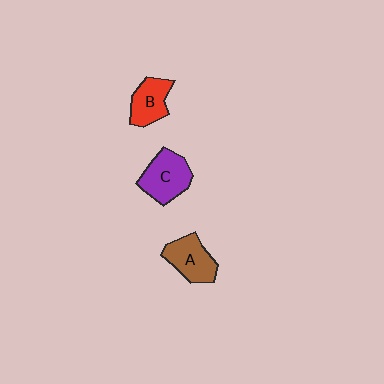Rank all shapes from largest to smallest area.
From largest to smallest: C (purple), A (brown), B (red).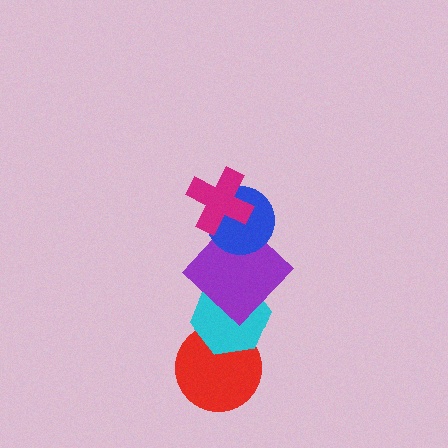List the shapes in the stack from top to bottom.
From top to bottom: the magenta cross, the blue circle, the purple diamond, the cyan hexagon, the red circle.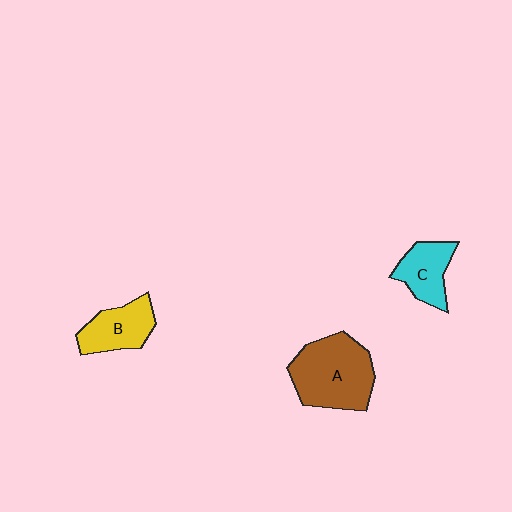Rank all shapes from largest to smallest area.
From largest to smallest: A (brown), B (yellow), C (cyan).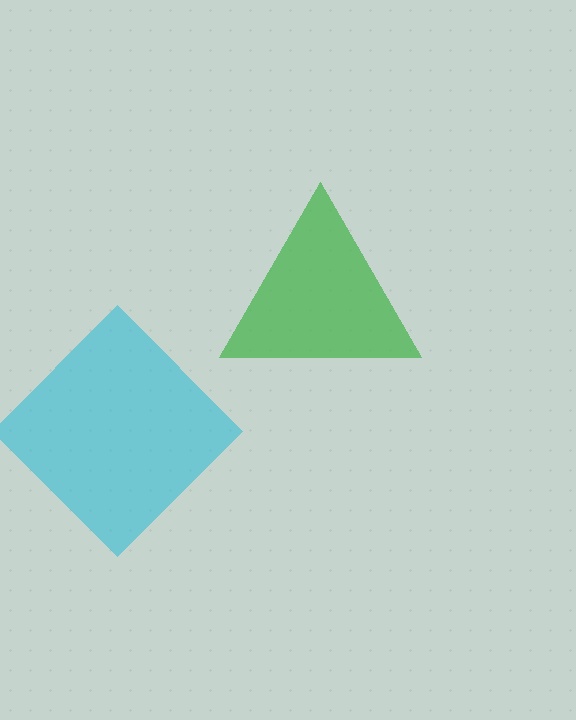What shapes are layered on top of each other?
The layered shapes are: a cyan diamond, a green triangle.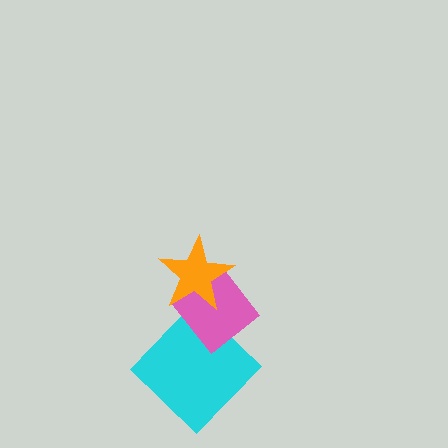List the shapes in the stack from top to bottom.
From top to bottom: the orange star, the pink diamond, the cyan diamond.